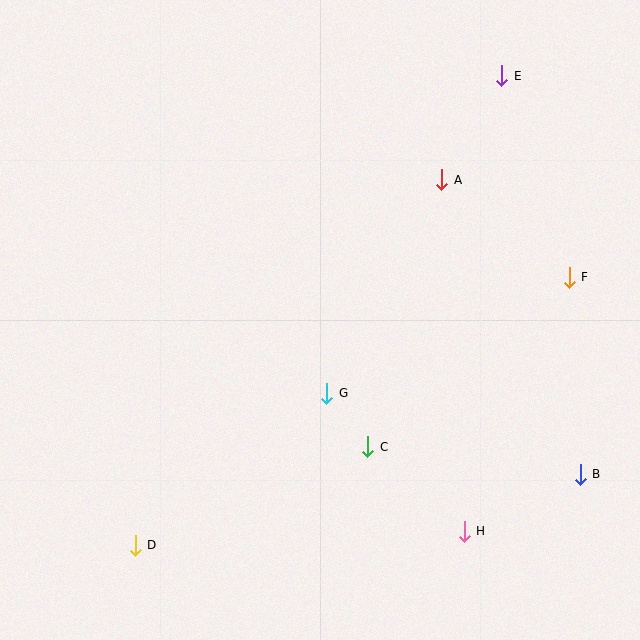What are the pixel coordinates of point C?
Point C is at (368, 447).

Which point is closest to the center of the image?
Point G at (327, 393) is closest to the center.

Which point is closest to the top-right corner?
Point E is closest to the top-right corner.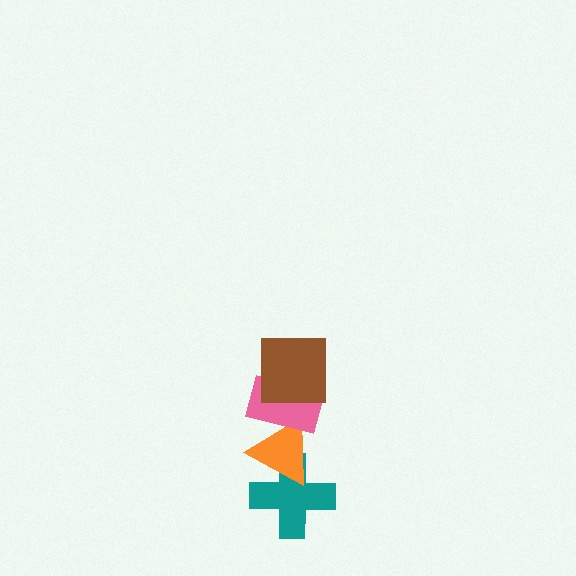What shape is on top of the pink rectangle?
The brown square is on top of the pink rectangle.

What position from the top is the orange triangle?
The orange triangle is 3rd from the top.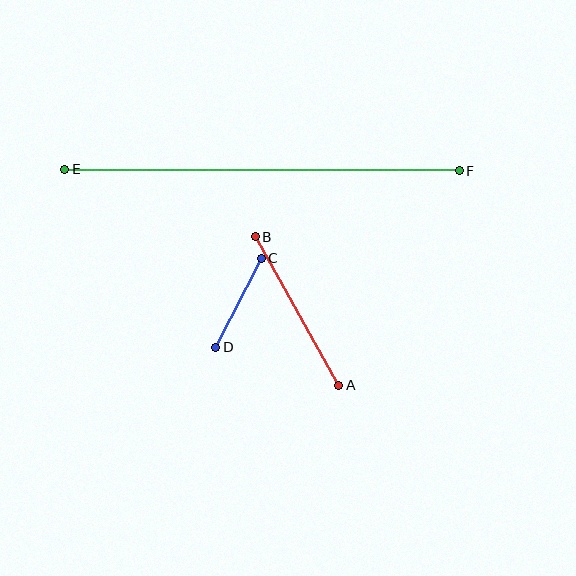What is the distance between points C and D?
The distance is approximately 100 pixels.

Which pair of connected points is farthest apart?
Points E and F are farthest apart.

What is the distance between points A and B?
The distance is approximately 170 pixels.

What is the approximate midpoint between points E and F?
The midpoint is at approximately (262, 170) pixels.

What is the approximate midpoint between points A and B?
The midpoint is at approximately (297, 311) pixels.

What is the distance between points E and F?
The distance is approximately 395 pixels.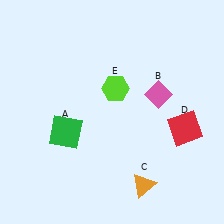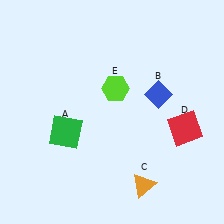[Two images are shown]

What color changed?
The diamond (B) changed from pink in Image 1 to blue in Image 2.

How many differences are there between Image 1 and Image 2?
There is 1 difference between the two images.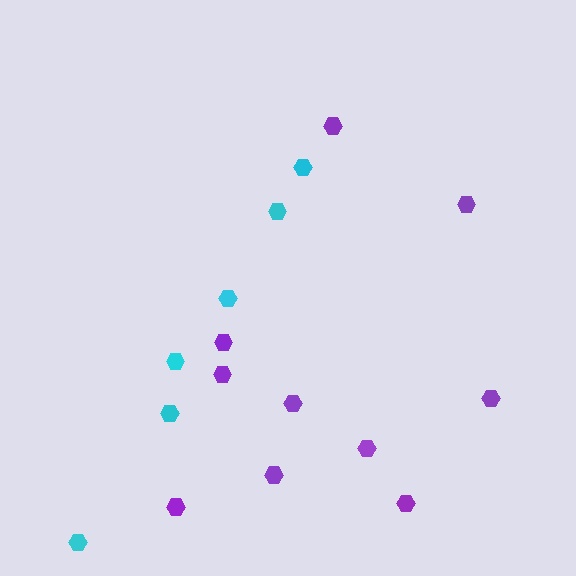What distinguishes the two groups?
There are 2 groups: one group of cyan hexagons (6) and one group of purple hexagons (10).